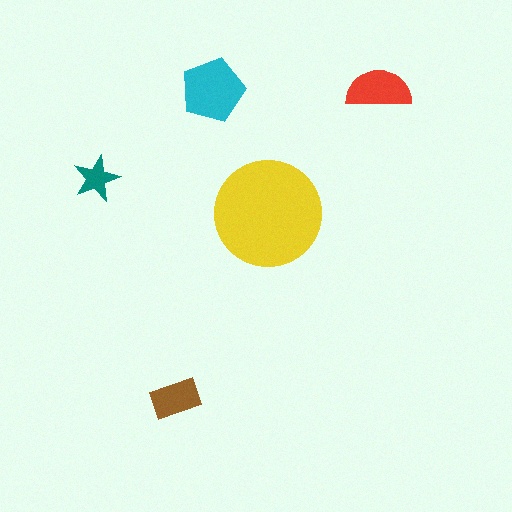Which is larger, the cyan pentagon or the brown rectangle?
The cyan pentagon.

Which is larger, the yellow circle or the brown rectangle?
The yellow circle.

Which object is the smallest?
The teal star.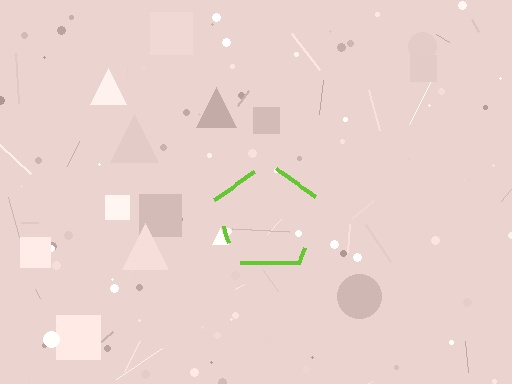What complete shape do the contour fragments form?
The contour fragments form a pentagon.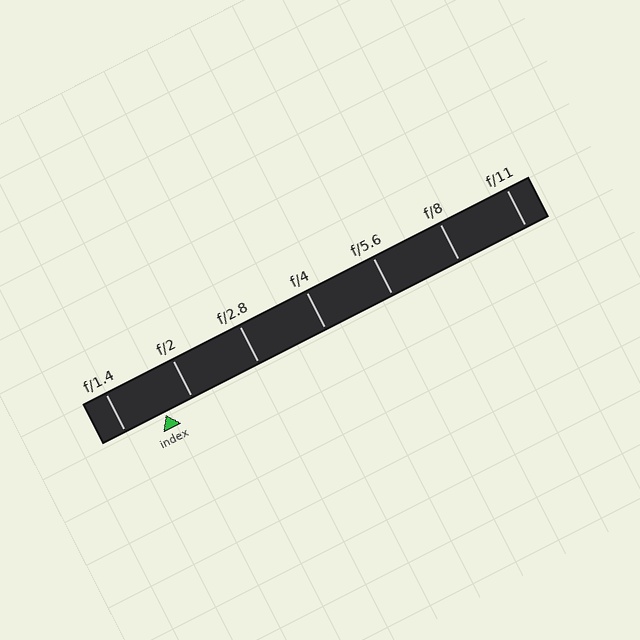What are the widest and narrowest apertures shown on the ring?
The widest aperture shown is f/1.4 and the narrowest is f/11.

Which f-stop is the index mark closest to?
The index mark is closest to f/2.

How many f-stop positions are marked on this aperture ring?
There are 7 f-stop positions marked.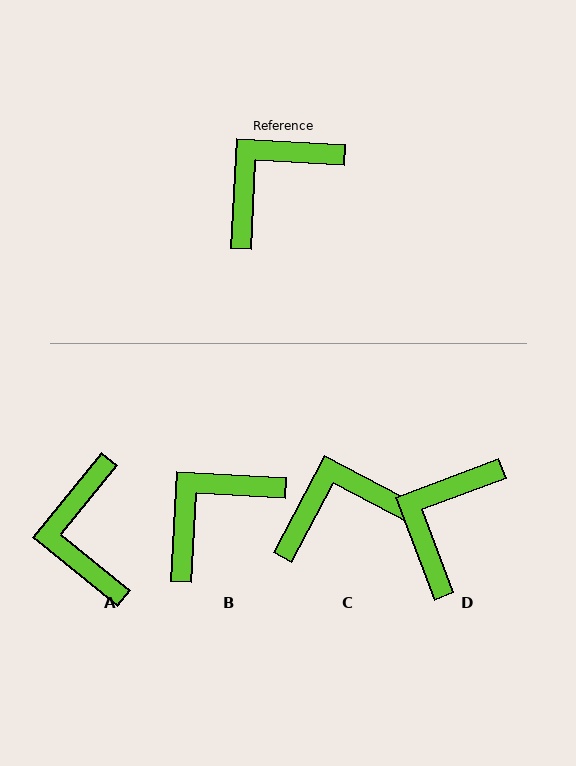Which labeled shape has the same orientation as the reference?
B.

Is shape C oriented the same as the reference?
No, it is off by about 25 degrees.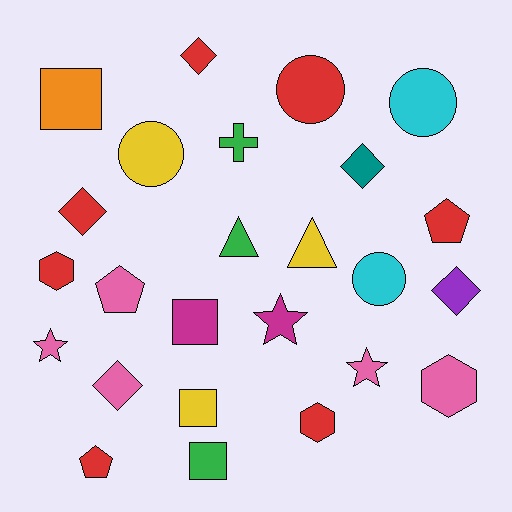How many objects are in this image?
There are 25 objects.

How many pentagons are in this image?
There are 3 pentagons.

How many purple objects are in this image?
There is 1 purple object.